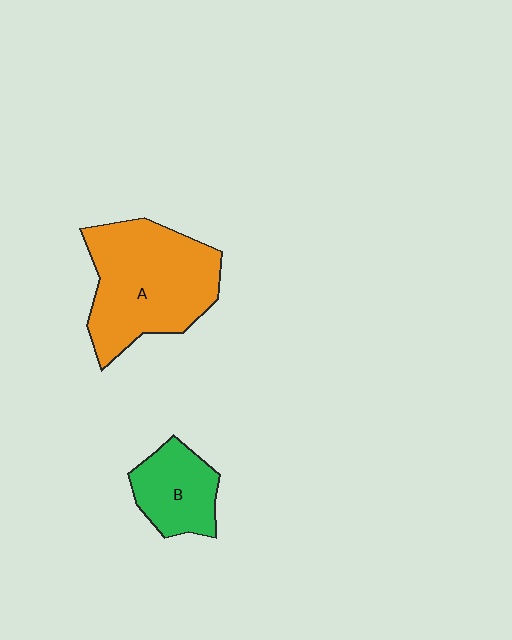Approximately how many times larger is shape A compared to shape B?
Approximately 2.1 times.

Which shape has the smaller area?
Shape B (green).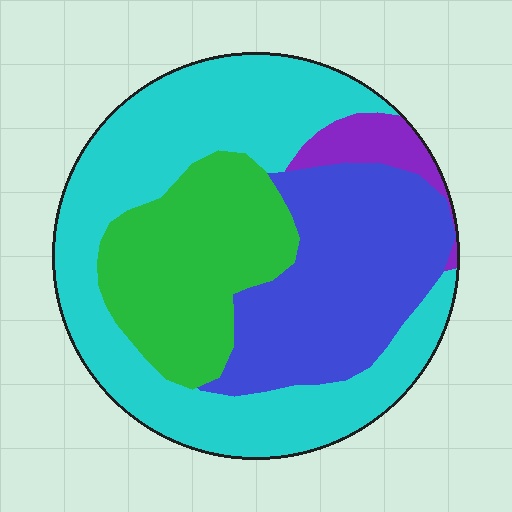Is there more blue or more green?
Blue.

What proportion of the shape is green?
Green covers about 25% of the shape.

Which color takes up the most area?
Cyan, at roughly 45%.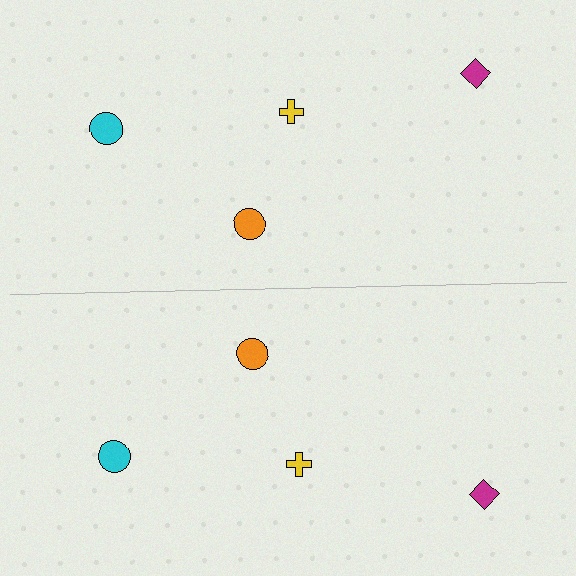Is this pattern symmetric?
Yes, this pattern has bilateral (reflection) symmetry.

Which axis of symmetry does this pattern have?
The pattern has a horizontal axis of symmetry running through the center of the image.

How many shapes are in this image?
There are 8 shapes in this image.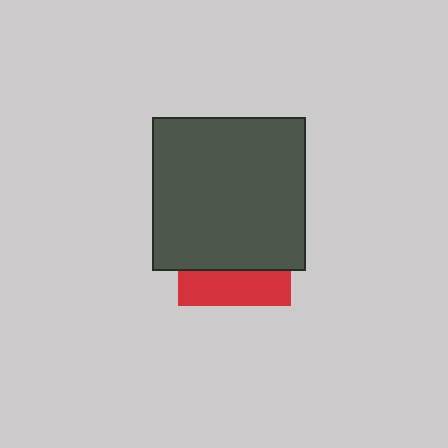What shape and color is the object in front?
The object in front is a dark gray square.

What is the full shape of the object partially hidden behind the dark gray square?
The partially hidden object is a red square.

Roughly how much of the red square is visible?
A small part of it is visible (roughly 30%).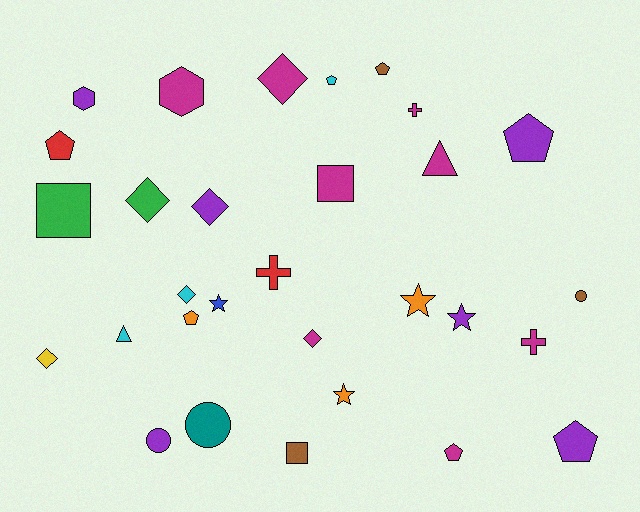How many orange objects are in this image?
There are 3 orange objects.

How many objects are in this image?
There are 30 objects.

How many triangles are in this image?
There are 2 triangles.